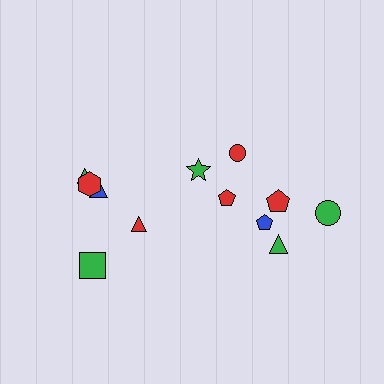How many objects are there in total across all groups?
There are 12 objects.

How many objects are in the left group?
There are 5 objects.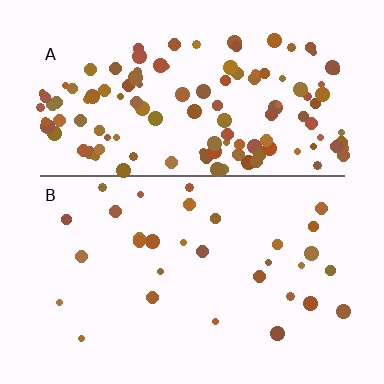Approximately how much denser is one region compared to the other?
Approximately 4.2× — region A over region B.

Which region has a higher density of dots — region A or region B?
A (the top).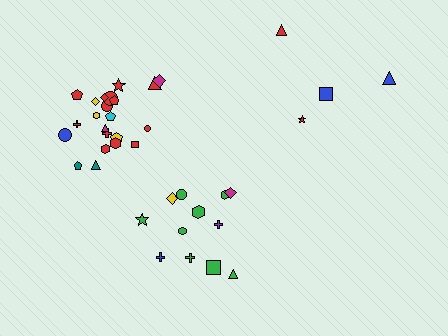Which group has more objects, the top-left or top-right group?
The top-left group.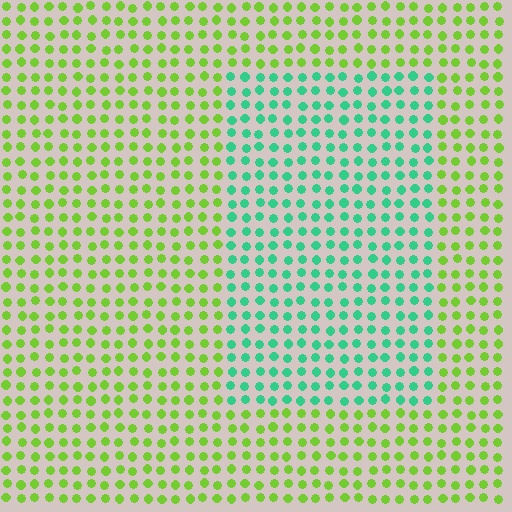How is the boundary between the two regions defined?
The boundary is defined purely by a slight shift in hue (about 59 degrees). Spacing, size, and orientation are identical on both sides.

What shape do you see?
I see a rectangle.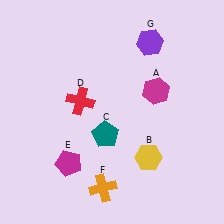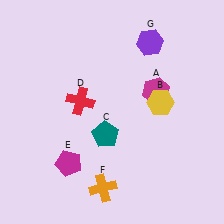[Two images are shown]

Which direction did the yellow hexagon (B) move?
The yellow hexagon (B) moved up.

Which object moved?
The yellow hexagon (B) moved up.